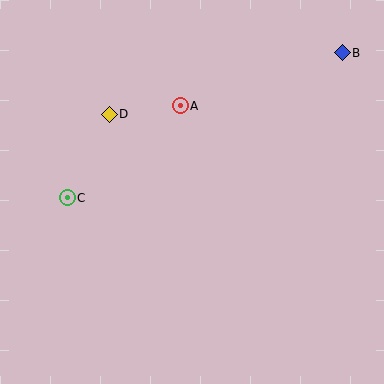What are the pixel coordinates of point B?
Point B is at (342, 53).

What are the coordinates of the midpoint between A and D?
The midpoint between A and D is at (145, 110).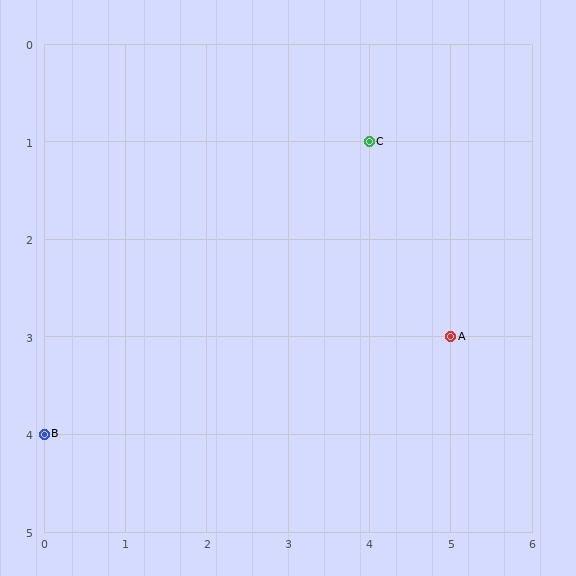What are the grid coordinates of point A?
Point A is at grid coordinates (5, 3).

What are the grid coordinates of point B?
Point B is at grid coordinates (0, 4).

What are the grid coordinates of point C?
Point C is at grid coordinates (4, 1).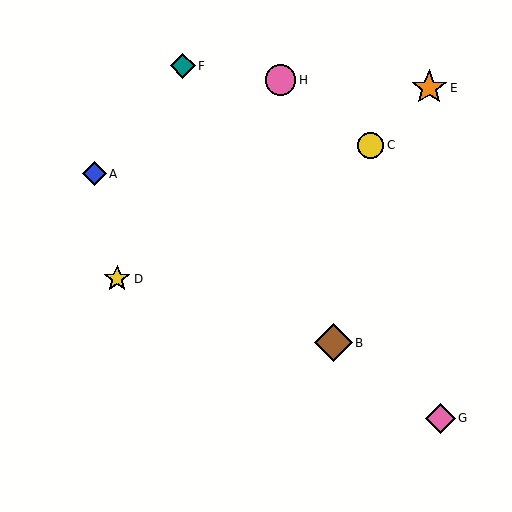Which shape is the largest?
The brown diamond (labeled B) is the largest.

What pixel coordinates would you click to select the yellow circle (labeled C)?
Click at (371, 145) to select the yellow circle C.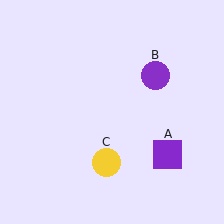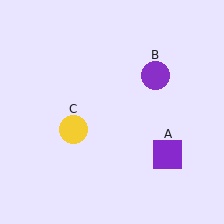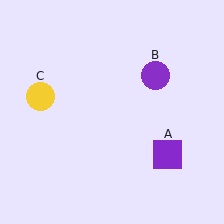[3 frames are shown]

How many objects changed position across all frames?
1 object changed position: yellow circle (object C).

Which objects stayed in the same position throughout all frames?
Purple square (object A) and purple circle (object B) remained stationary.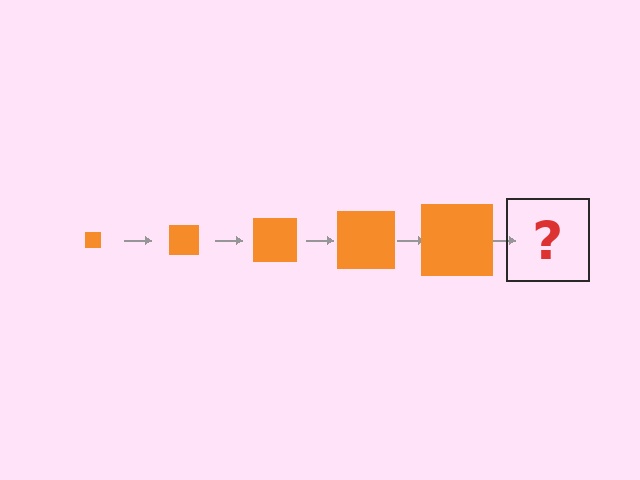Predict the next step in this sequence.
The next step is an orange square, larger than the previous one.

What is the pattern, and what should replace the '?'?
The pattern is that the square gets progressively larger each step. The '?' should be an orange square, larger than the previous one.